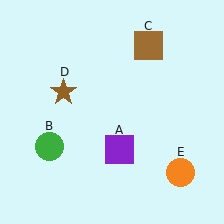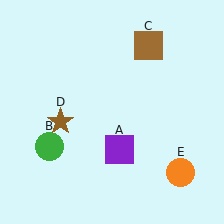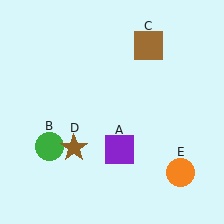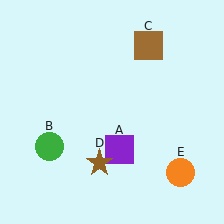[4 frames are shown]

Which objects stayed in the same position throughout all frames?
Purple square (object A) and green circle (object B) and brown square (object C) and orange circle (object E) remained stationary.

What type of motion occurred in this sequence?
The brown star (object D) rotated counterclockwise around the center of the scene.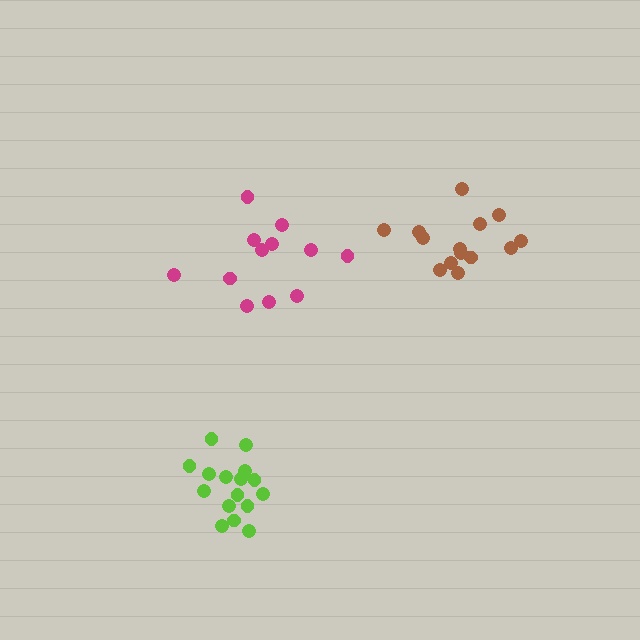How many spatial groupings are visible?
There are 3 spatial groupings.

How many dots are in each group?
Group 1: 14 dots, Group 2: 12 dots, Group 3: 16 dots (42 total).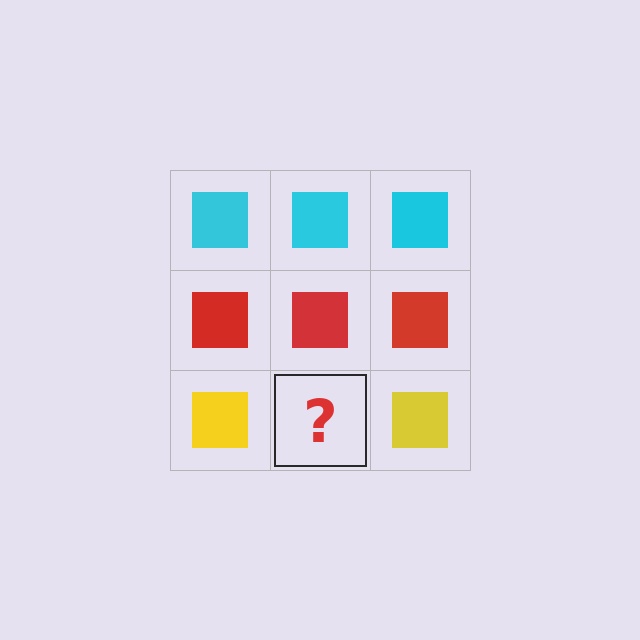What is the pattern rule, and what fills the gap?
The rule is that each row has a consistent color. The gap should be filled with a yellow square.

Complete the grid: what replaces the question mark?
The question mark should be replaced with a yellow square.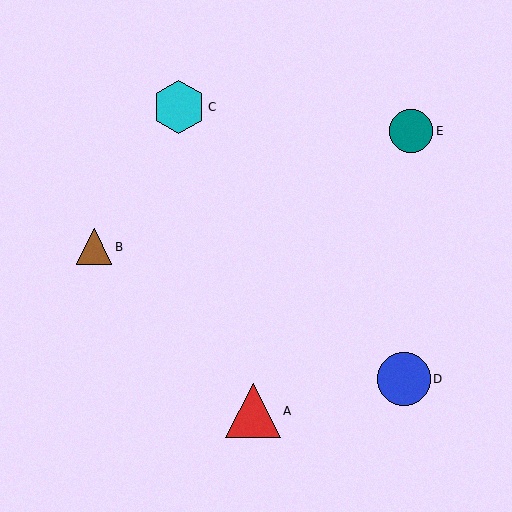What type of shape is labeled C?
Shape C is a cyan hexagon.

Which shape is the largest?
The red triangle (labeled A) is the largest.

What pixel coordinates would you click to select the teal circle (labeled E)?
Click at (411, 131) to select the teal circle E.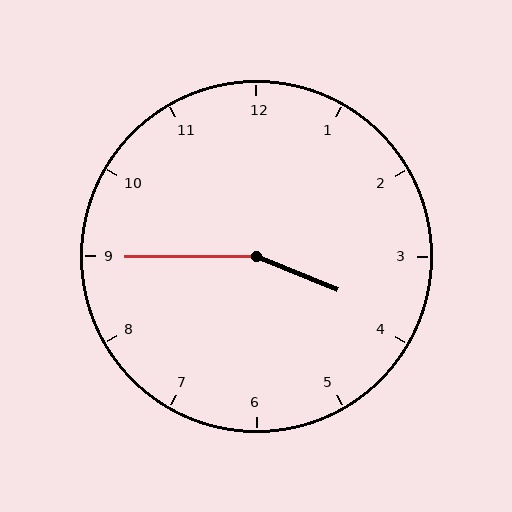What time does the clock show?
3:45.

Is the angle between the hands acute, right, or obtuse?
It is obtuse.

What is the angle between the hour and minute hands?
Approximately 158 degrees.